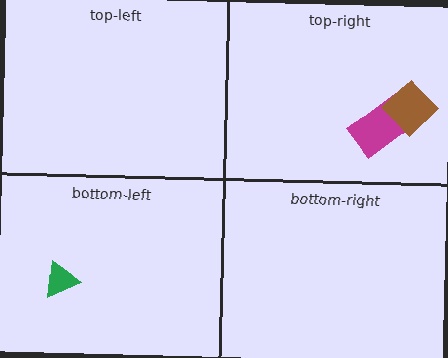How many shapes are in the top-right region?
2.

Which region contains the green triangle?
The bottom-left region.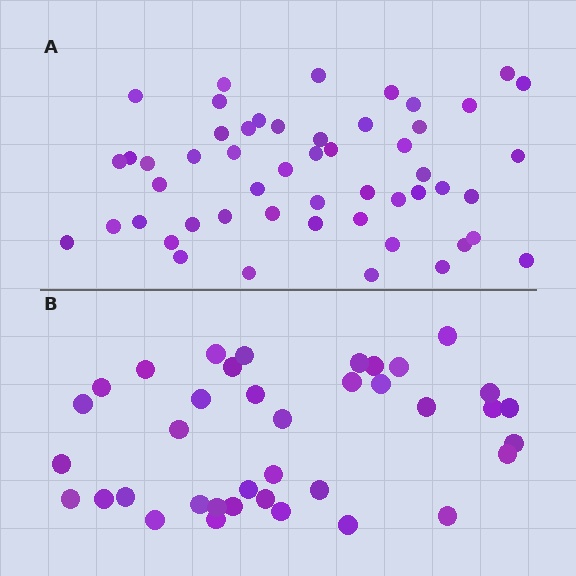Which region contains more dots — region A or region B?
Region A (the top region) has more dots.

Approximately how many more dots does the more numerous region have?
Region A has approximately 15 more dots than region B.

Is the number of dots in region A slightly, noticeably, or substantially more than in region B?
Region A has noticeably more, but not dramatically so. The ratio is roughly 1.4 to 1.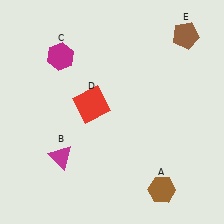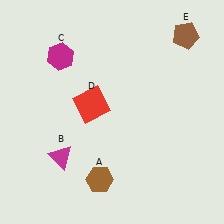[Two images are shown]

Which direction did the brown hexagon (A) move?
The brown hexagon (A) moved left.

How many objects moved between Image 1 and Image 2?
1 object moved between the two images.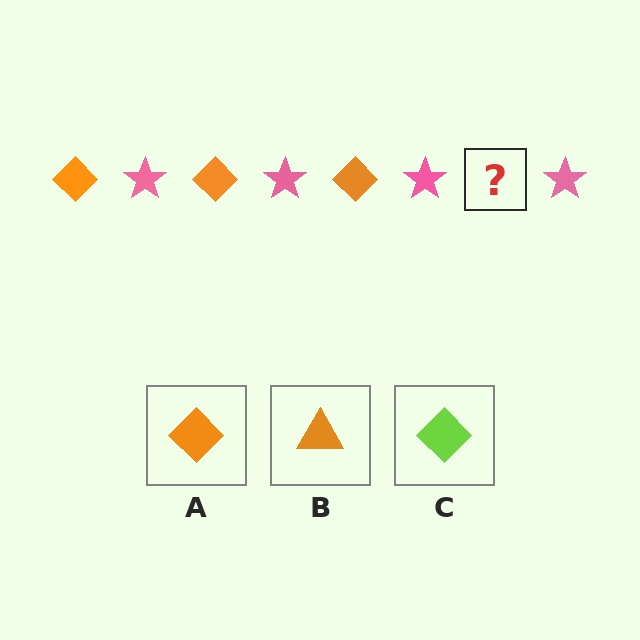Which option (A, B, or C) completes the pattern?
A.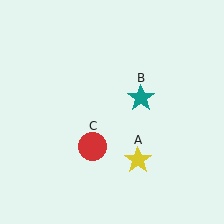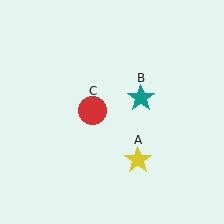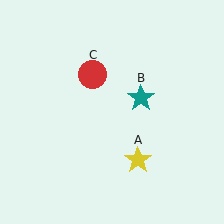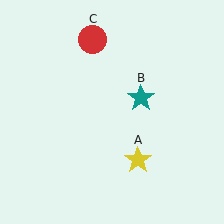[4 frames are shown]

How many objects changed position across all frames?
1 object changed position: red circle (object C).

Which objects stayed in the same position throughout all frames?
Yellow star (object A) and teal star (object B) remained stationary.